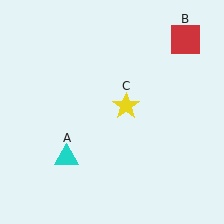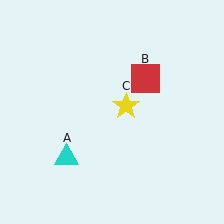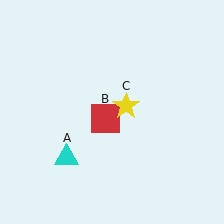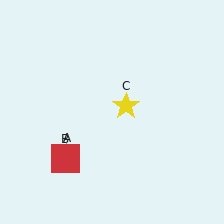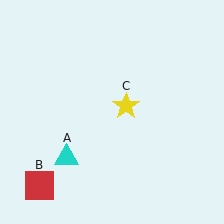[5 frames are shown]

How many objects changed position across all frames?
1 object changed position: red square (object B).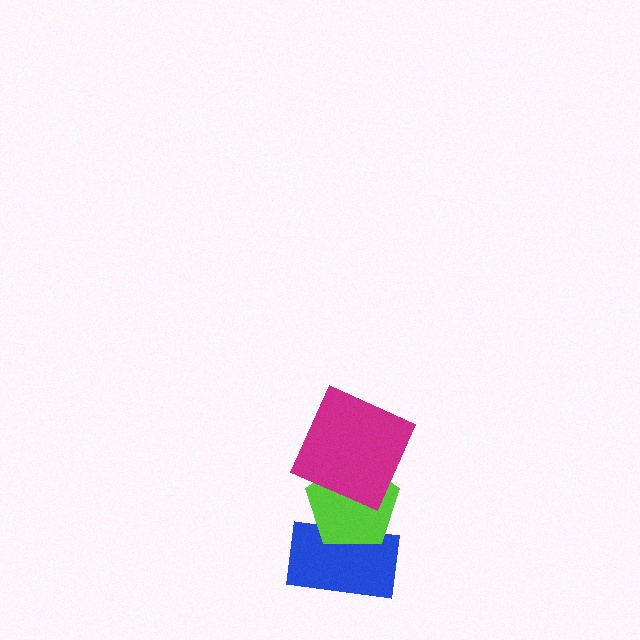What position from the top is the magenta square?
The magenta square is 1st from the top.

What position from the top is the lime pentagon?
The lime pentagon is 2nd from the top.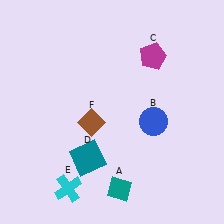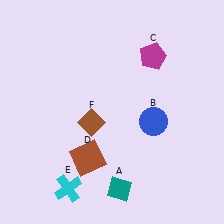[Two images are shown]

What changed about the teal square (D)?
In Image 1, D is teal. In Image 2, it changed to brown.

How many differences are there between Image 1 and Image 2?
There is 1 difference between the two images.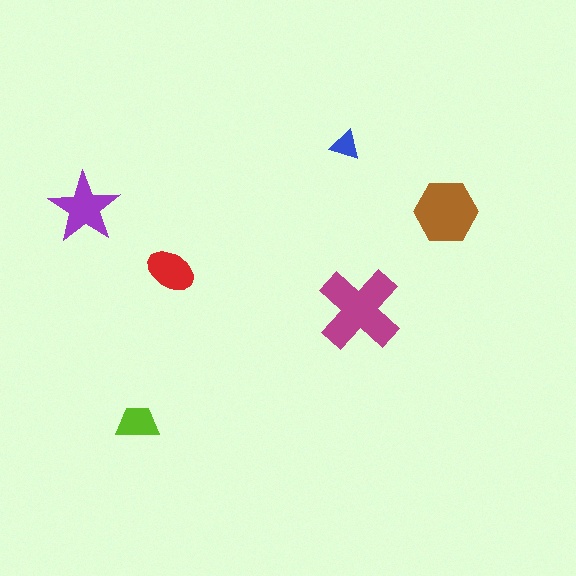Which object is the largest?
The magenta cross.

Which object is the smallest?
The blue triangle.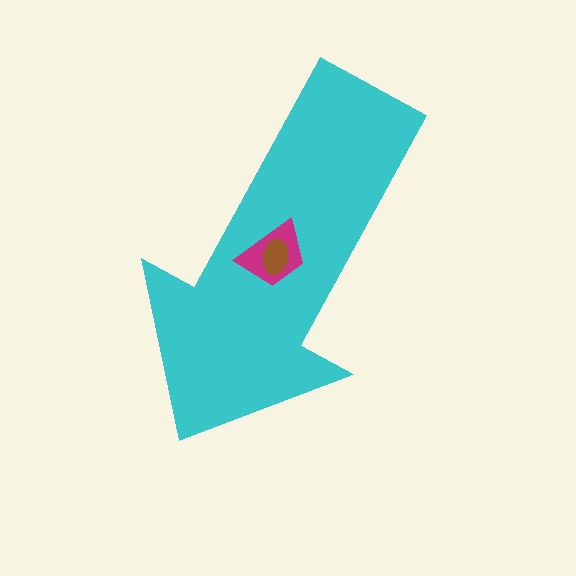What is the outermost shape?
The cyan arrow.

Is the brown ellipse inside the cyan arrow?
Yes.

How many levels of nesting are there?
3.